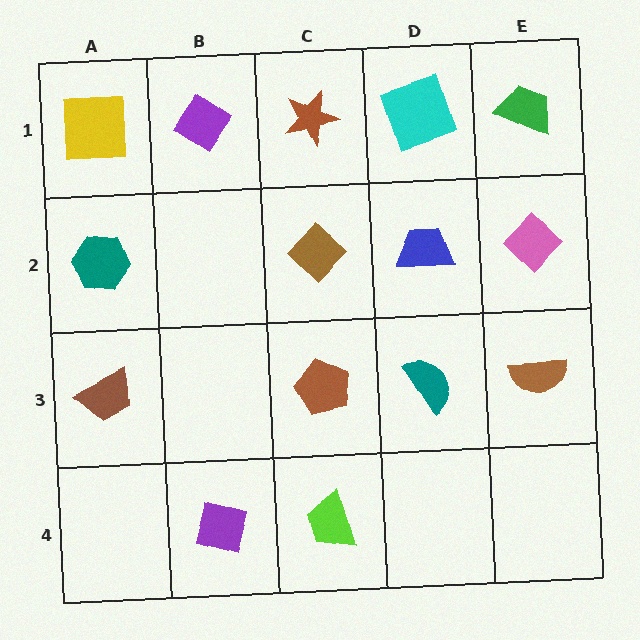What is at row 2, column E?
A pink diamond.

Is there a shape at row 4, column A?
No, that cell is empty.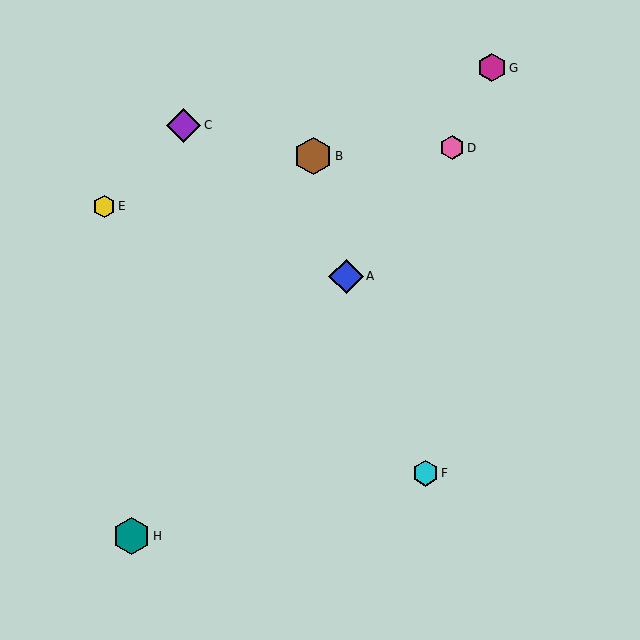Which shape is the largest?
The brown hexagon (labeled B) is the largest.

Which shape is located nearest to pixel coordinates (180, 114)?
The purple diamond (labeled C) at (184, 125) is nearest to that location.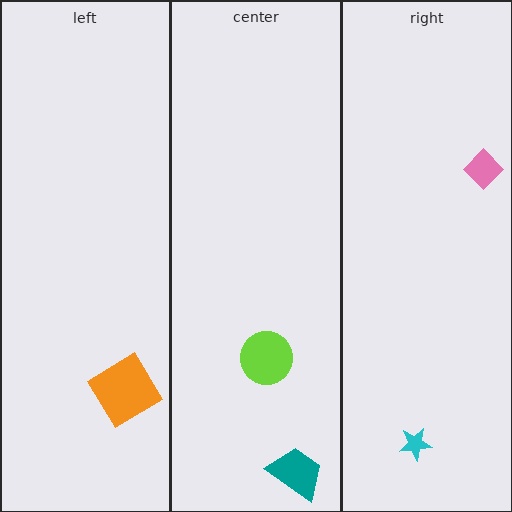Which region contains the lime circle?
The center region.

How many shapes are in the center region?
2.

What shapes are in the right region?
The cyan star, the pink diamond.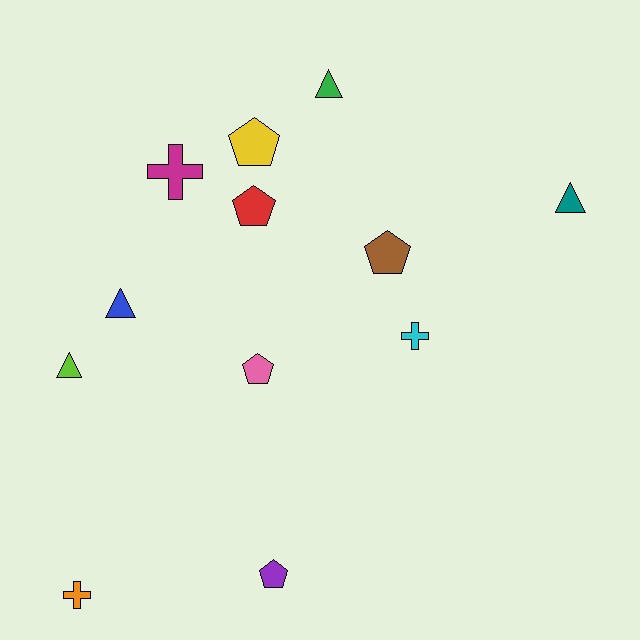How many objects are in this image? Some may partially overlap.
There are 12 objects.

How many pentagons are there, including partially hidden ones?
There are 5 pentagons.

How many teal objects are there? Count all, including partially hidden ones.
There is 1 teal object.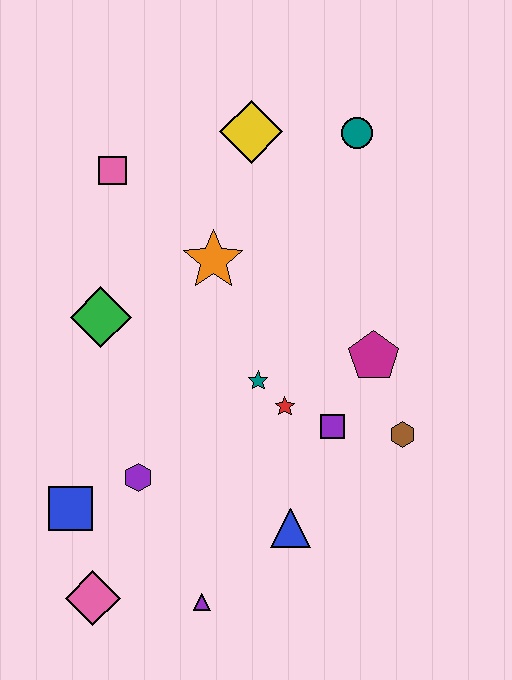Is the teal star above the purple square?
Yes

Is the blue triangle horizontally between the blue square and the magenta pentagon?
Yes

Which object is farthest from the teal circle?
The pink diamond is farthest from the teal circle.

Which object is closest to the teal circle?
The yellow diamond is closest to the teal circle.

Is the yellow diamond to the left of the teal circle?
Yes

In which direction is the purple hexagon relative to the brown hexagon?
The purple hexagon is to the left of the brown hexagon.